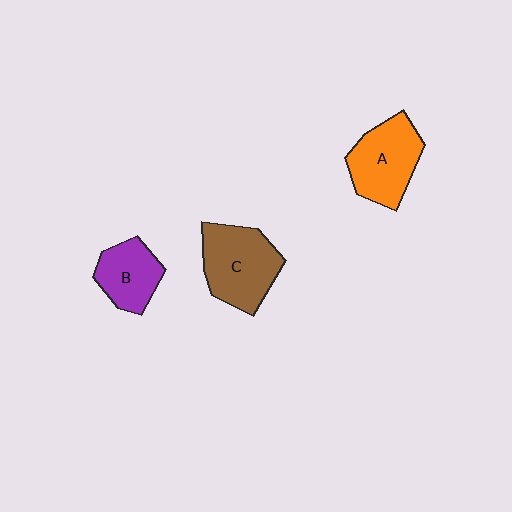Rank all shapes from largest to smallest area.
From largest to smallest: C (brown), A (orange), B (purple).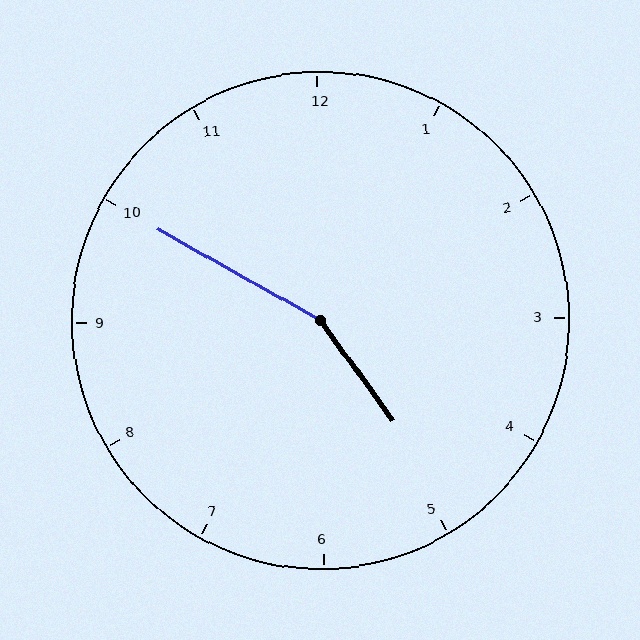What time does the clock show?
4:50.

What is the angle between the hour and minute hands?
Approximately 155 degrees.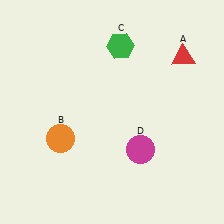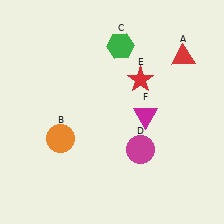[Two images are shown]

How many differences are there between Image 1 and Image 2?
There are 2 differences between the two images.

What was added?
A red star (E), a magenta triangle (F) were added in Image 2.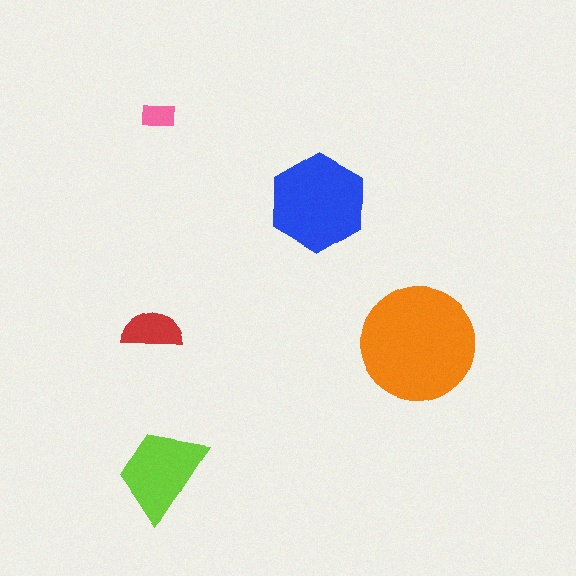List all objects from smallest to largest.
The pink rectangle, the red semicircle, the lime trapezoid, the blue hexagon, the orange circle.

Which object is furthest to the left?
The pink rectangle is leftmost.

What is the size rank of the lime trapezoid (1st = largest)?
3rd.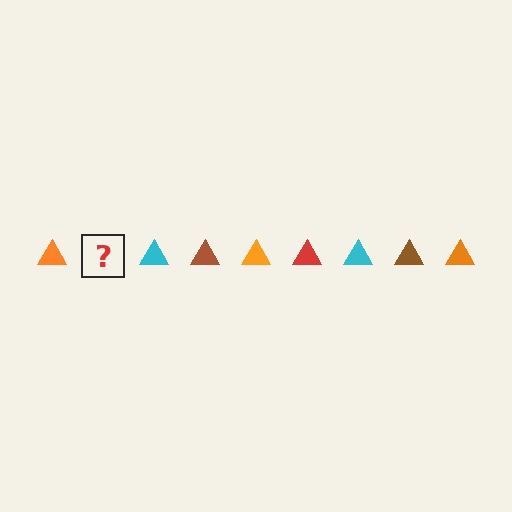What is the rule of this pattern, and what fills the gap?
The rule is that the pattern cycles through orange, red, cyan, brown triangles. The gap should be filled with a red triangle.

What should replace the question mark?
The question mark should be replaced with a red triangle.